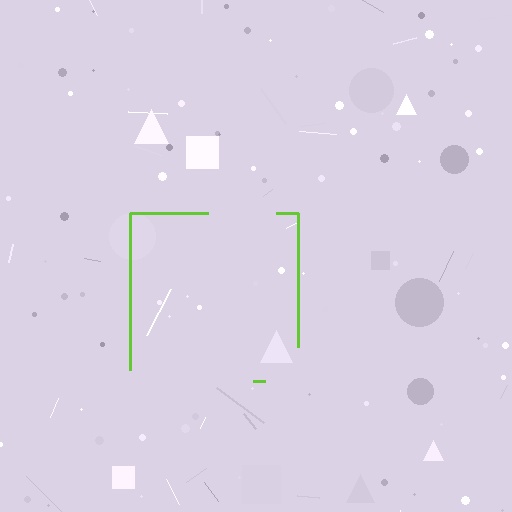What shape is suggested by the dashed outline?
The dashed outline suggests a square.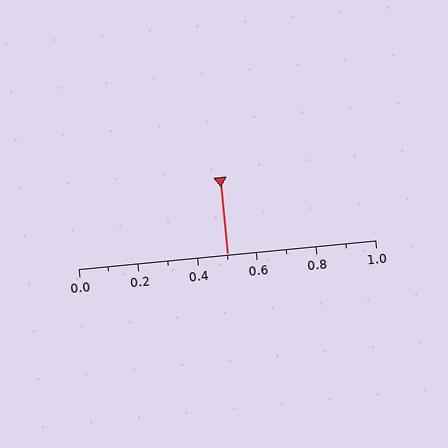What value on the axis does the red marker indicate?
The marker indicates approximately 0.5.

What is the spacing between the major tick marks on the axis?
The major ticks are spaced 0.2 apart.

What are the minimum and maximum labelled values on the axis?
The axis runs from 0.0 to 1.0.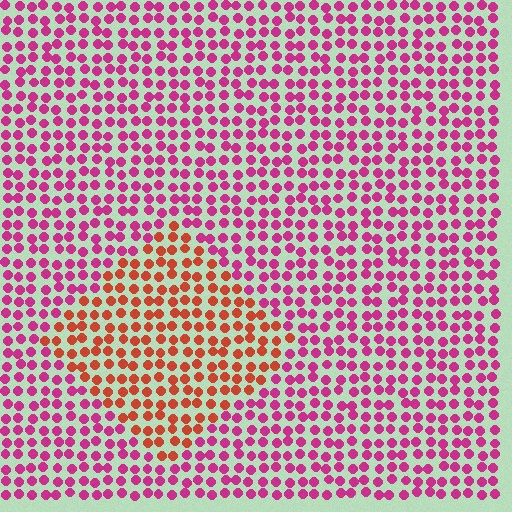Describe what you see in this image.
The image is filled with small magenta elements in a uniform arrangement. A diamond-shaped region is visible where the elements are tinted to a slightly different hue, forming a subtle color boundary.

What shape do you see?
I see a diamond.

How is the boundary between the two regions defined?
The boundary is defined purely by a slight shift in hue (about 45 degrees). Spacing, size, and orientation are identical on both sides.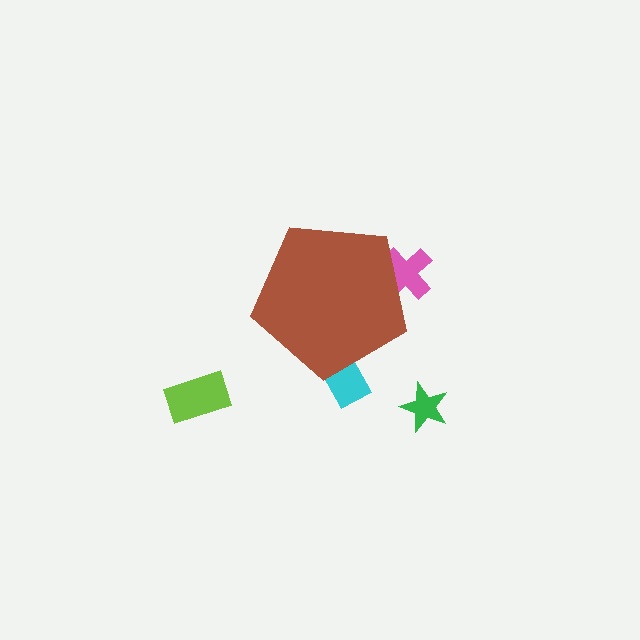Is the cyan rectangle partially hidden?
Yes, the cyan rectangle is partially hidden behind the brown pentagon.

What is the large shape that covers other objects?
A brown pentagon.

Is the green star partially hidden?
No, the green star is fully visible.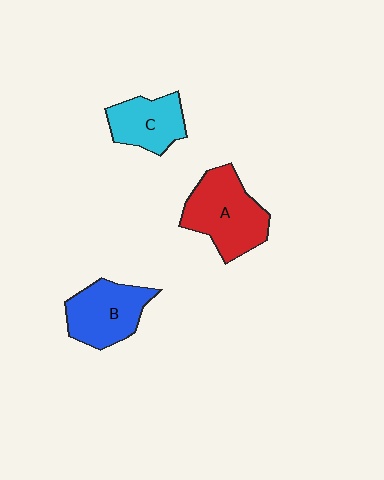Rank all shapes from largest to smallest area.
From largest to smallest: A (red), B (blue), C (cyan).